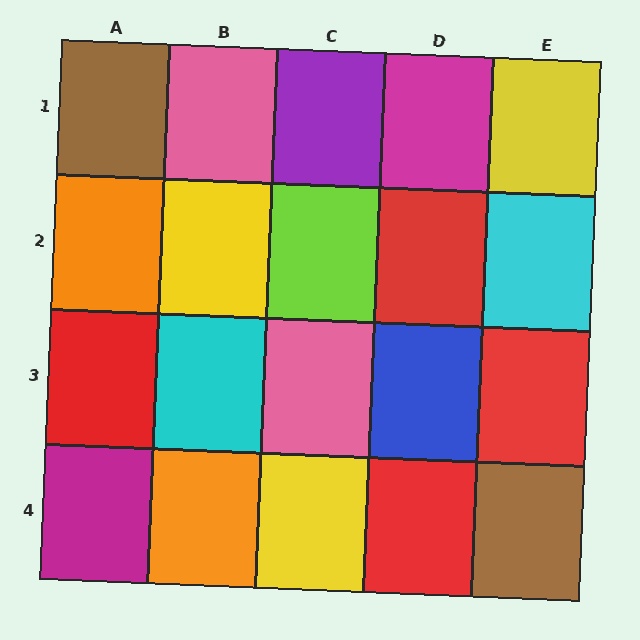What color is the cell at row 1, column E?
Yellow.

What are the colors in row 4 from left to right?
Magenta, orange, yellow, red, brown.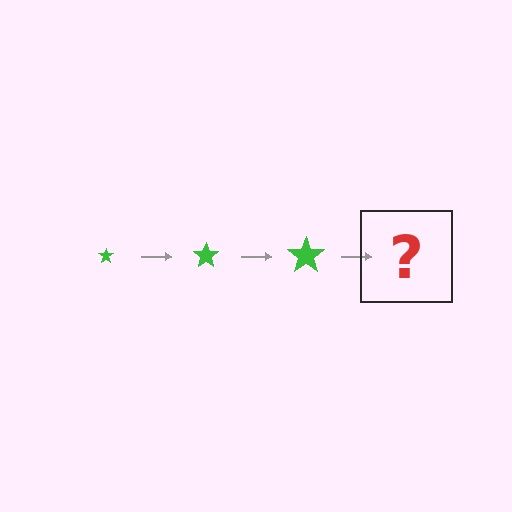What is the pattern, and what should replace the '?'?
The pattern is that the star gets progressively larger each step. The '?' should be a green star, larger than the previous one.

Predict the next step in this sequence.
The next step is a green star, larger than the previous one.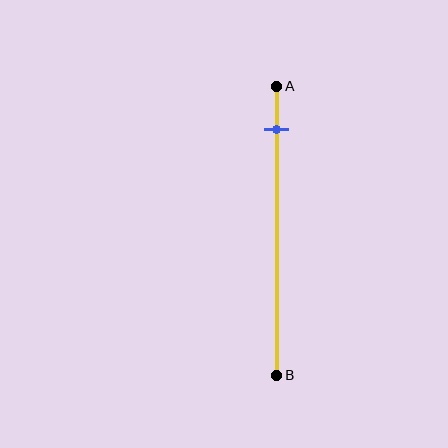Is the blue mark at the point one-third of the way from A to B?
No, the mark is at about 15% from A, not at the 33% one-third point.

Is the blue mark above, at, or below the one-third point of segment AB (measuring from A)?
The blue mark is above the one-third point of segment AB.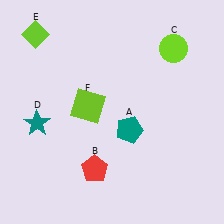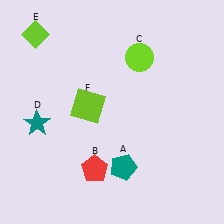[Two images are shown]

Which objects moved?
The objects that moved are: the teal pentagon (A), the lime circle (C).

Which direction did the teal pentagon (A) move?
The teal pentagon (A) moved down.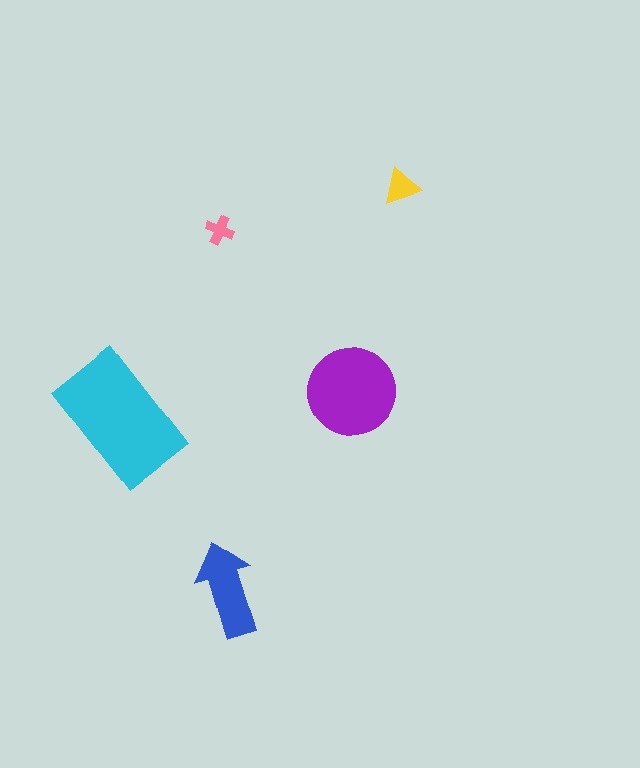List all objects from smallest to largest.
The pink cross, the yellow triangle, the blue arrow, the purple circle, the cyan rectangle.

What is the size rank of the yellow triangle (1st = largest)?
4th.